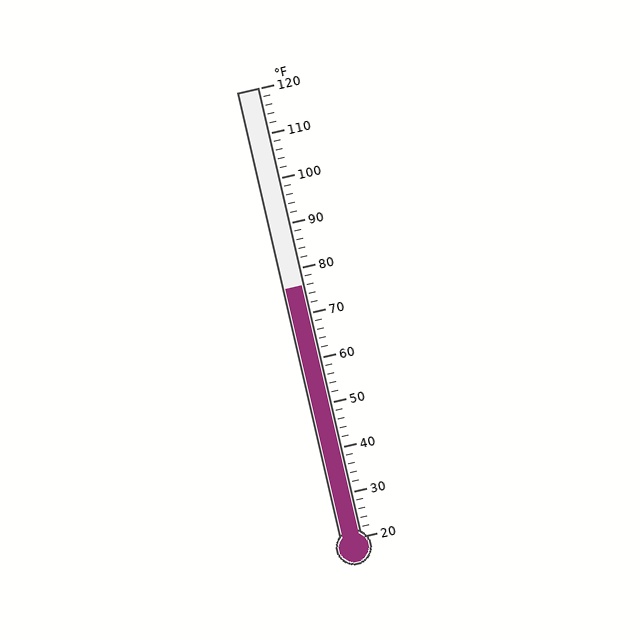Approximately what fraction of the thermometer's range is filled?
The thermometer is filled to approximately 55% of its range.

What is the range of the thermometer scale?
The thermometer scale ranges from 20°F to 120°F.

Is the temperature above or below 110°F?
The temperature is below 110°F.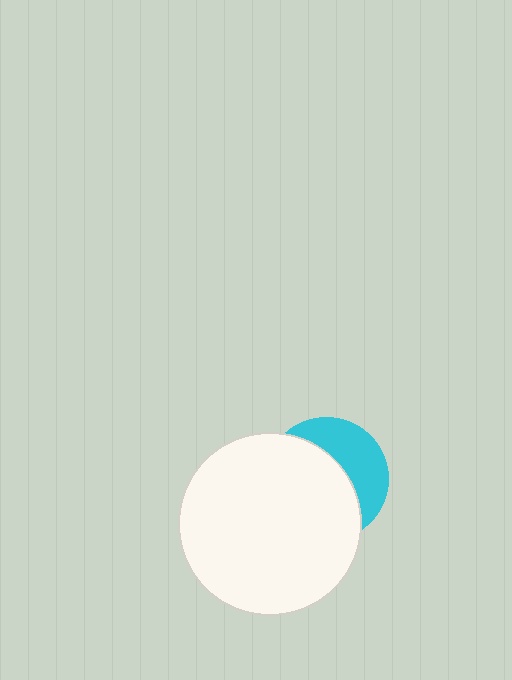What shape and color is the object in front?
The object in front is a white circle.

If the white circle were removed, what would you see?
You would see the complete cyan circle.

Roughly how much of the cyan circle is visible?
A small part of it is visible (roughly 38%).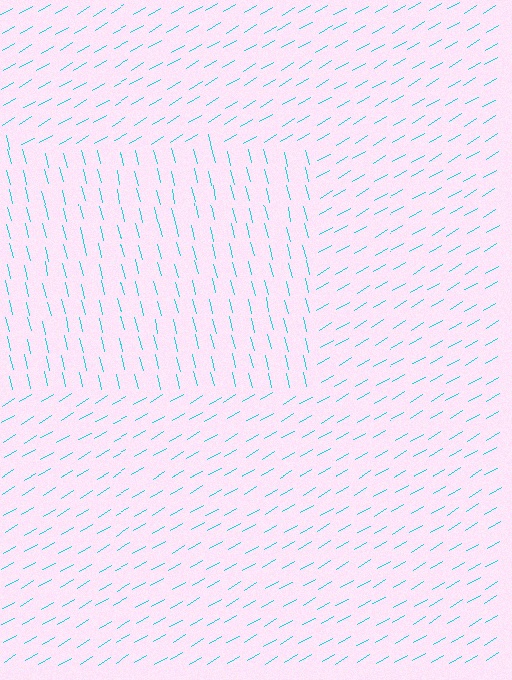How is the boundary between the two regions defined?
The boundary is defined purely by a change in line orientation (approximately 73 degrees difference). All lines are the same color and thickness.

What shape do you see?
I see a rectangle.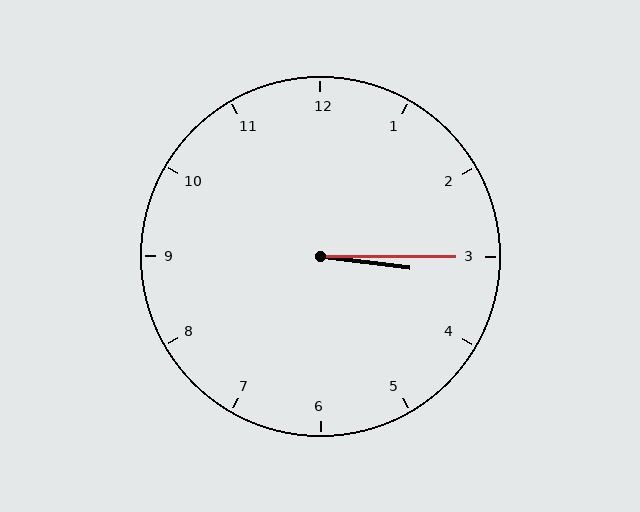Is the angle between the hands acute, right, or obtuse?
It is acute.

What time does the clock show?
3:15.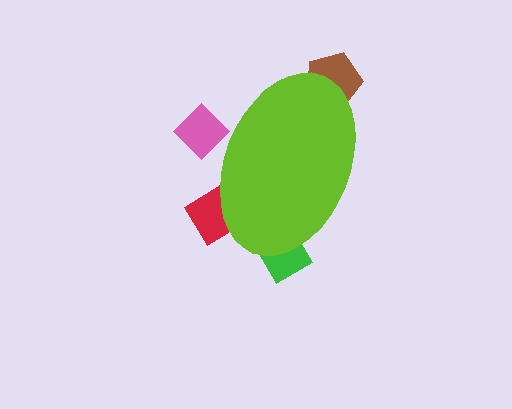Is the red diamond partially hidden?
Yes, the red diamond is partially hidden behind the lime ellipse.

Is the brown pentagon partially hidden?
Yes, the brown pentagon is partially hidden behind the lime ellipse.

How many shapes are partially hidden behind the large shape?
4 shapes are partially hidden.